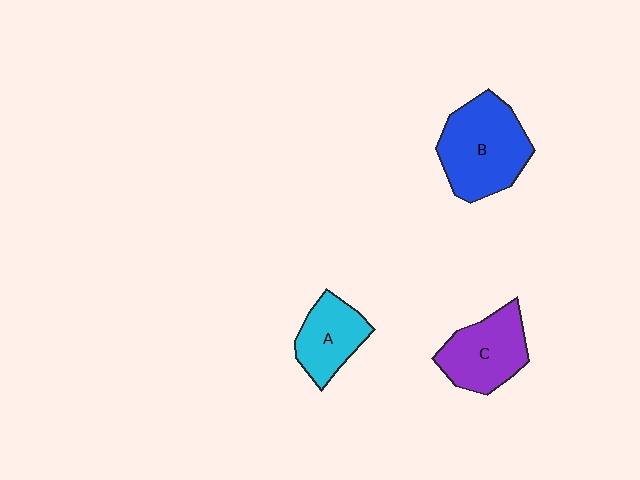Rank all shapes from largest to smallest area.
From largest to smallest: B (blue), C (purple), A (cyan).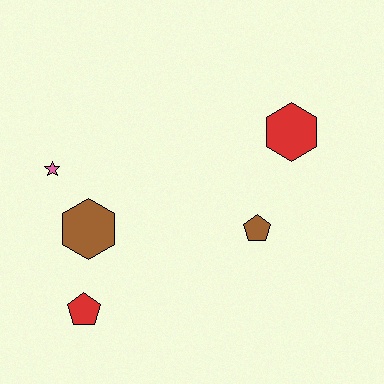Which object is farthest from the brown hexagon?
The red hexagon is farthest from the brown hexagon.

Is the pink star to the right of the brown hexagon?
No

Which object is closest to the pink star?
The brown hexagon is closest to the pink star.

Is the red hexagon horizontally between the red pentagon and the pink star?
No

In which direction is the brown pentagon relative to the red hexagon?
The brown pentagon is below the red hexagon.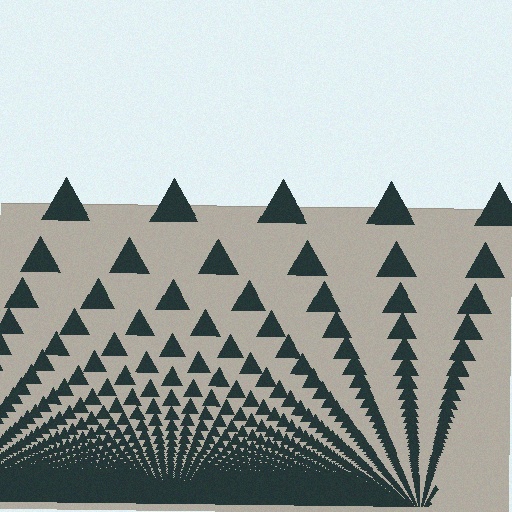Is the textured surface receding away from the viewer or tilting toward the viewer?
The surface appears to tilt toward the viewer. Texture elements get larger and sparser toward the top.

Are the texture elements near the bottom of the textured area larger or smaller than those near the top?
Smaller. The gradient is inverted — elements near the bottom are smaller and denser.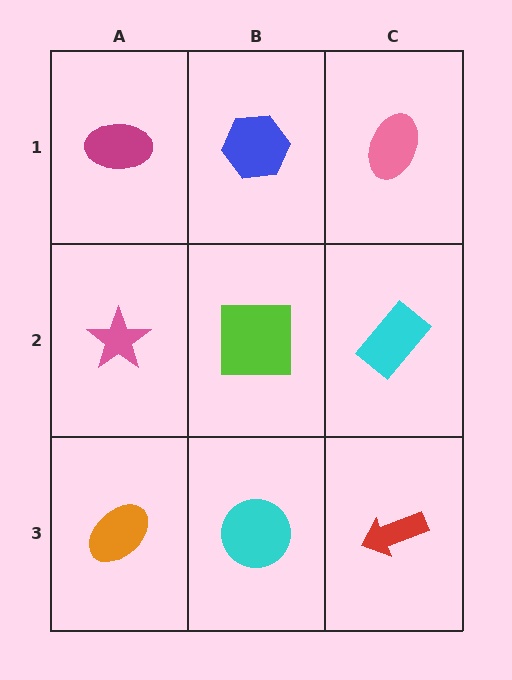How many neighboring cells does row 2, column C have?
3.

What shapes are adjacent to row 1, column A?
A pink star (row 2, column A), a blue hexagon (row 1, column B).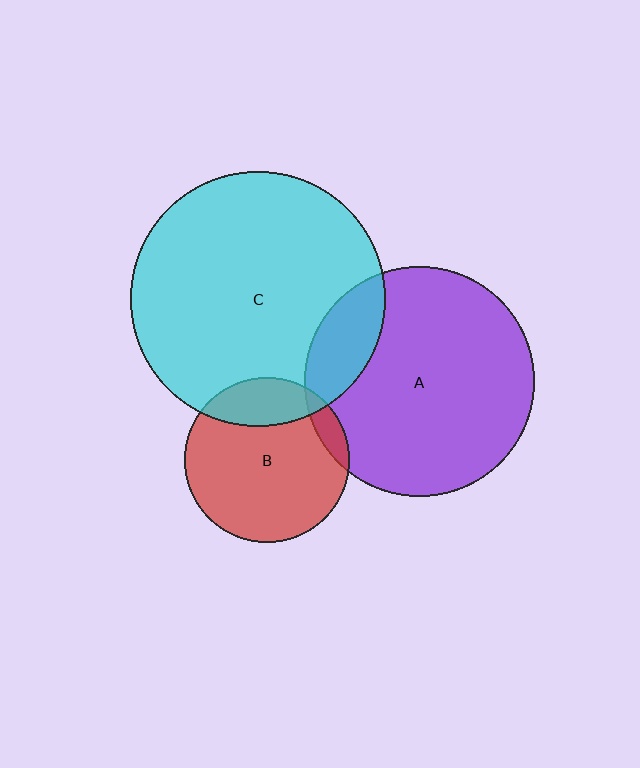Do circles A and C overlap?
Yes.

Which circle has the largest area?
Circle C (cyan).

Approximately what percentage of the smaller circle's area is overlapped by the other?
Approximately 15%.